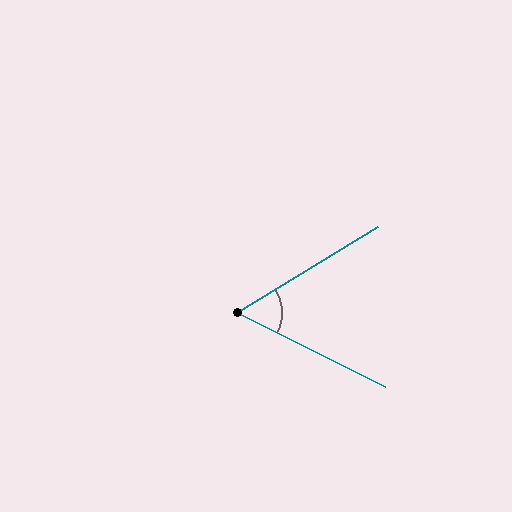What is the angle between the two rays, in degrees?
Approximately 58 degrees.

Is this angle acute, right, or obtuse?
It is acute.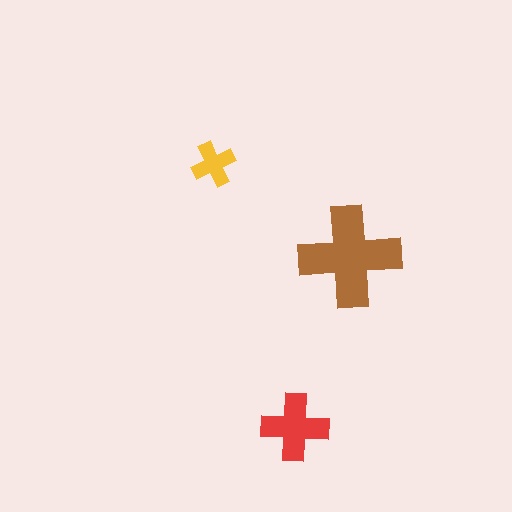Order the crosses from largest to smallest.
the brown one, the red one, the yellow one.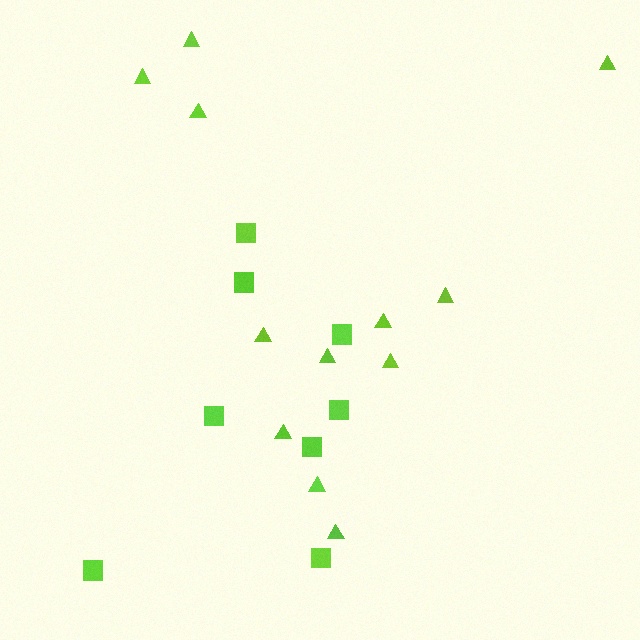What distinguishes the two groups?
There are 2 groups: one group of squares (8) and one group of triangles (12).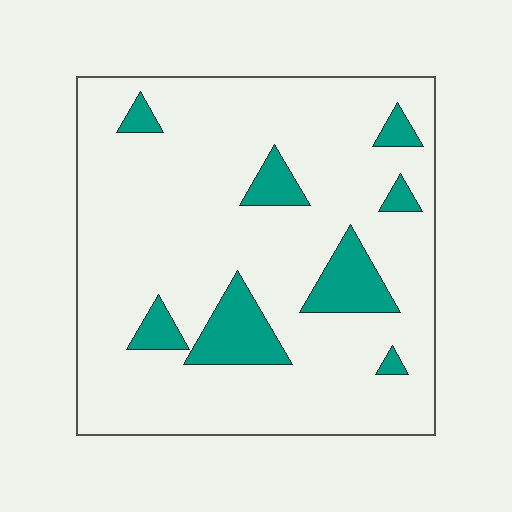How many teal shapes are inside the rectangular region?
8.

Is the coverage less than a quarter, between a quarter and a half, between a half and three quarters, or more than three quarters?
Less than a quarter.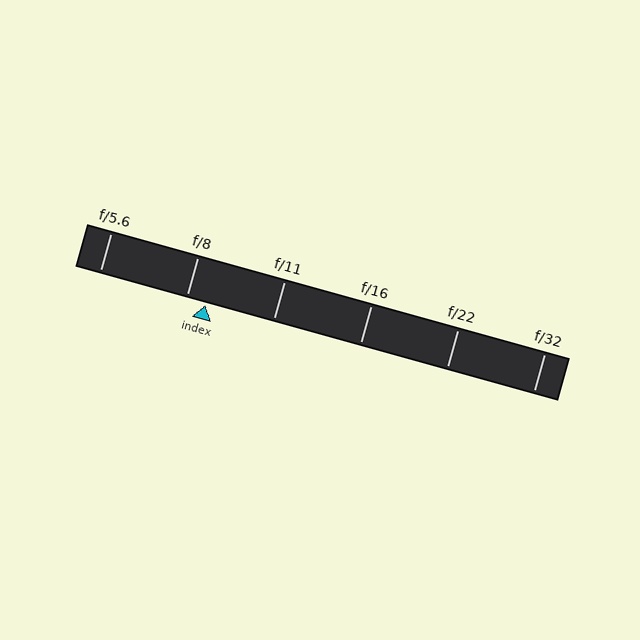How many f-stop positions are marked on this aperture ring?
There are 6 f-stop positions marked.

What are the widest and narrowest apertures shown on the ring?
The widest aperture shown is f/5.6 and the narrowest is f/32.